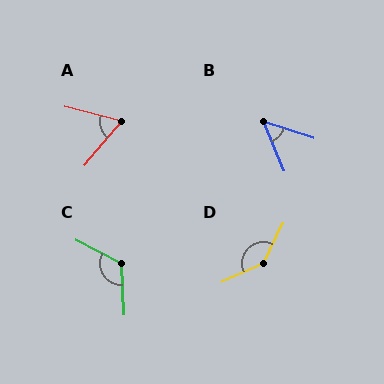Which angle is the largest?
D, at approximately 138 degrees.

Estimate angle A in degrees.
Approximately 64 degrees.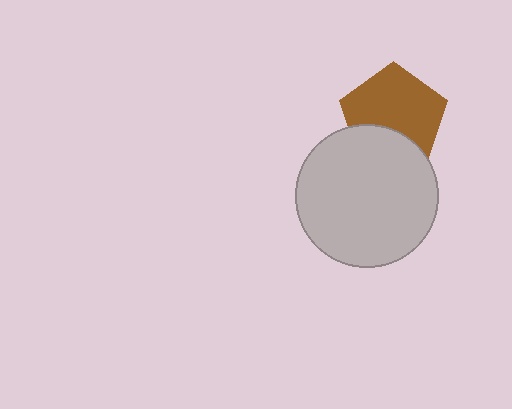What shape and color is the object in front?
The object in front is a light gray circle.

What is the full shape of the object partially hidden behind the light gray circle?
The partially hidden object is a brown pentagon.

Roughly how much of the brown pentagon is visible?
Most of it is visible (roughly 70%).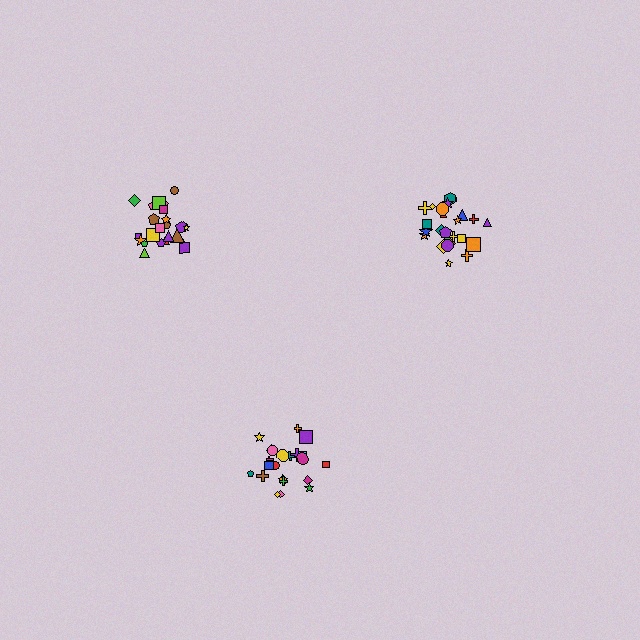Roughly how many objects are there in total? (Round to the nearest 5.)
Roughly 70 objects in total.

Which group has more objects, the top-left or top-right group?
The top-right group.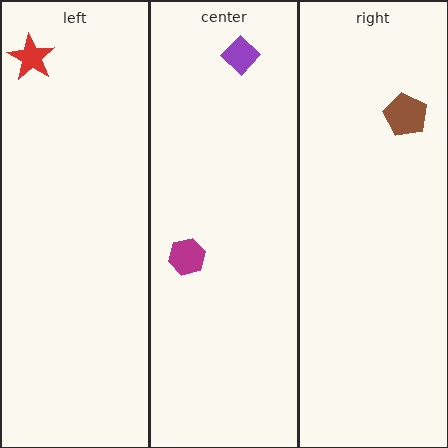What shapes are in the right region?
The brown pentagon.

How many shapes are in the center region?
2.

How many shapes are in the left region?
1.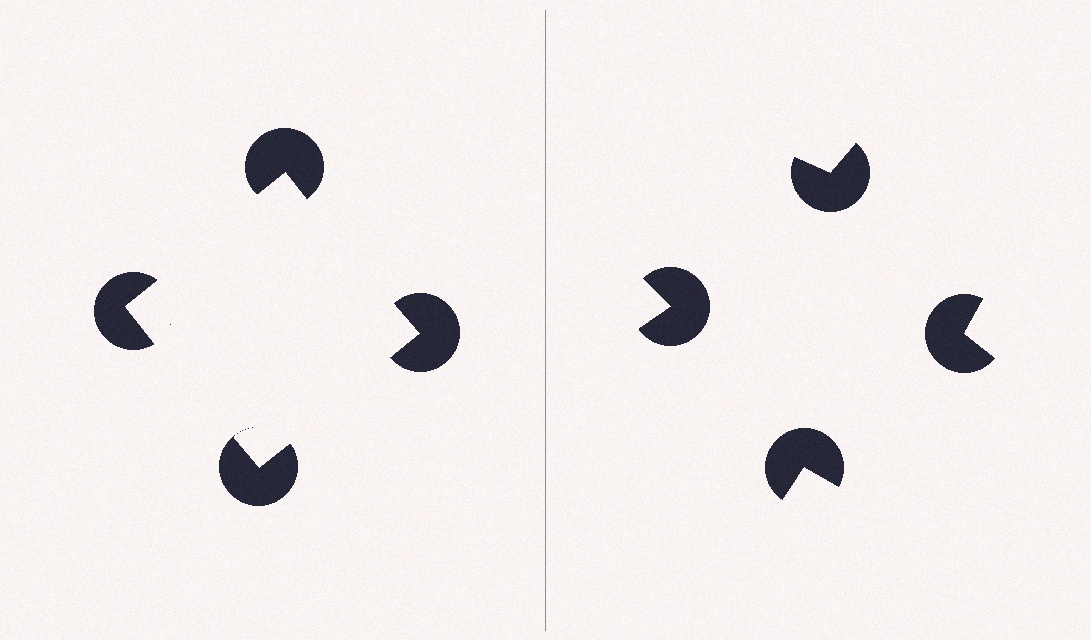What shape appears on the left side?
An illusory square.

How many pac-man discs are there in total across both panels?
8 — 4 on each side.